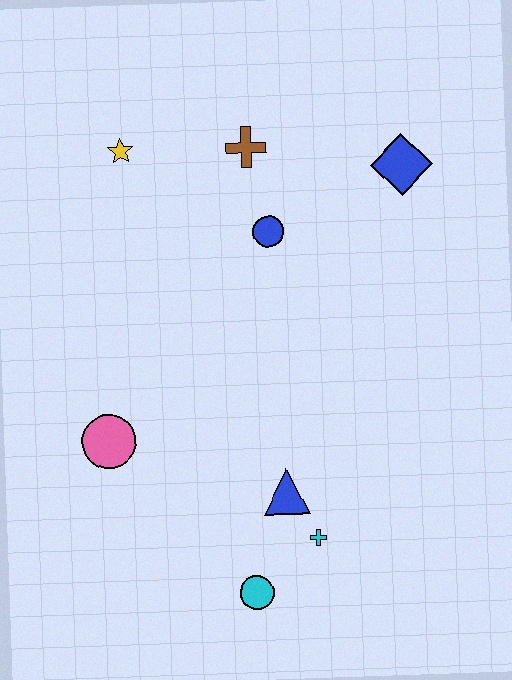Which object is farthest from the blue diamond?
The cyan circle is farthest from the blue diamond.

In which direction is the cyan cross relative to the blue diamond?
The cyan cross is below the blue diamond.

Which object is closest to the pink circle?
The blue triangle is closest to the pink circle.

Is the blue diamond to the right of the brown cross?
Yes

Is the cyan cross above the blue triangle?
No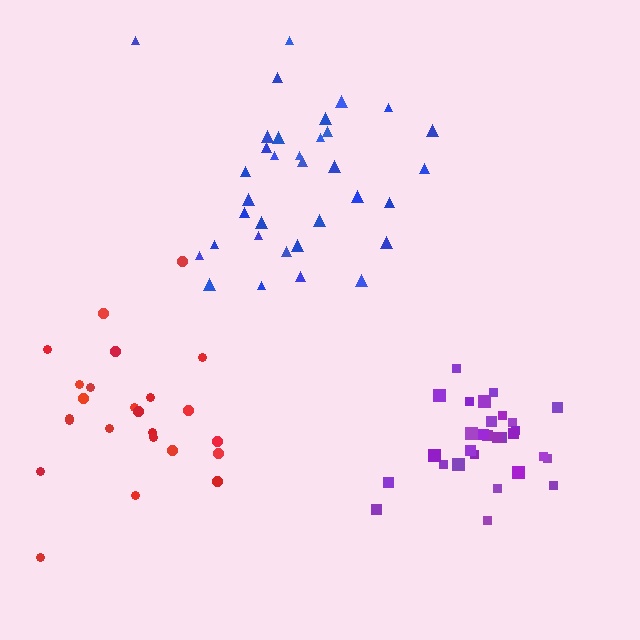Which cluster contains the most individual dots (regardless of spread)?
Blue (34).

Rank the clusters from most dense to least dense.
purple, blue, red.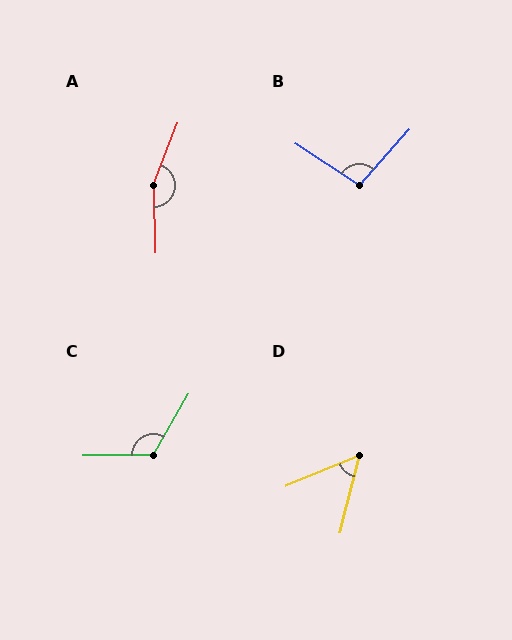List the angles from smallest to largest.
D (53°), B (99°), C (121°), A (157°).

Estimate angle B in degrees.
Approximately 99 degrees.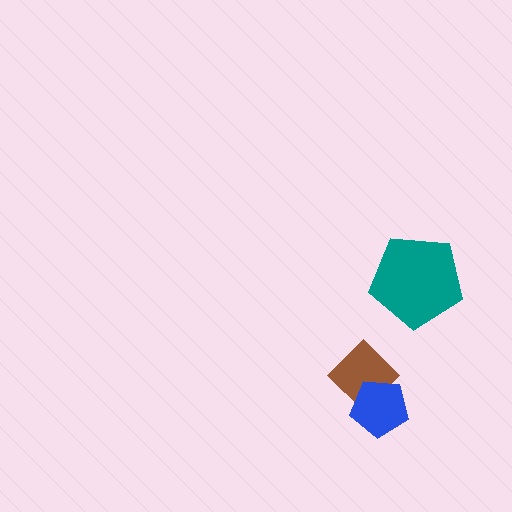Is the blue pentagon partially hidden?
No, no other shape covers it.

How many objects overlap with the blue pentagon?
1 object overlaps with the blue pentagon.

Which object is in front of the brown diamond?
The blue pentagon is in front of the brown diamond.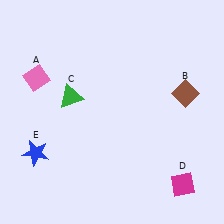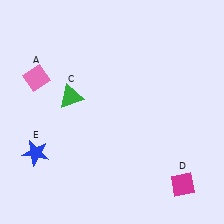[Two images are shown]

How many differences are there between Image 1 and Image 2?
There is 1 difference between the two images.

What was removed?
The brown diamond (B) was removed in Image 2.